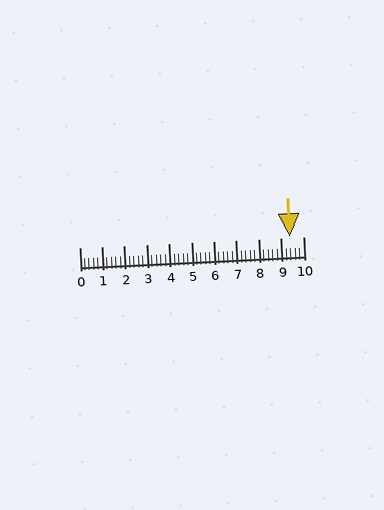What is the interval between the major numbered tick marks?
The major tick marks are spaced 1 units apart.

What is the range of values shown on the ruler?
The ruler shows values from 0 to 10.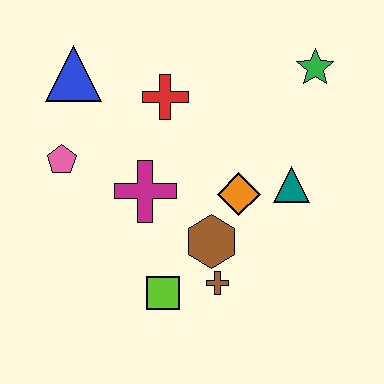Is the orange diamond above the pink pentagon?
No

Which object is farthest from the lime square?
The green star is farthest from the lime square.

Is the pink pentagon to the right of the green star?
No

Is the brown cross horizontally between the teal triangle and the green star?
No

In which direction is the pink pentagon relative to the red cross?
The pink pentagon is to the left of the red cross.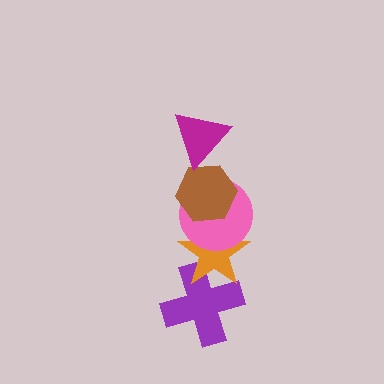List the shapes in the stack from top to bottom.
From top to bottom: the magenta triangle, the brown hexagon, the pink circle, the orange star, the purple cross.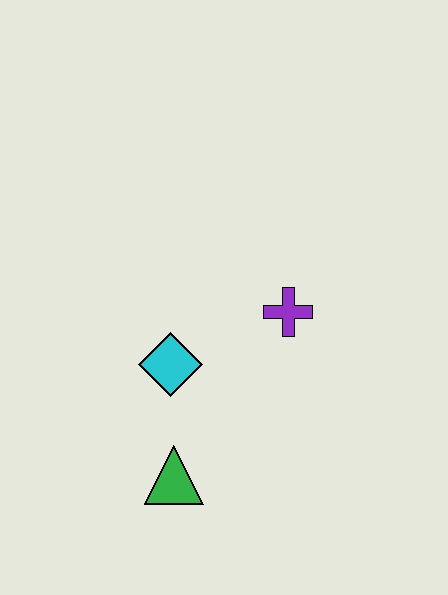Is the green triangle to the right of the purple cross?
No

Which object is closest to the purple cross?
The cyan diamond is closest to the purple cross.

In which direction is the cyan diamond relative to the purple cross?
The cyan diamond is to the left of the purple cross.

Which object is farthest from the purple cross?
The green triangle is farthest from the purple cross.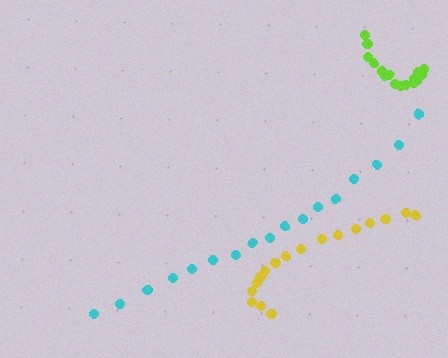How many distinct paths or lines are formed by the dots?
There are 3 distinct paths.